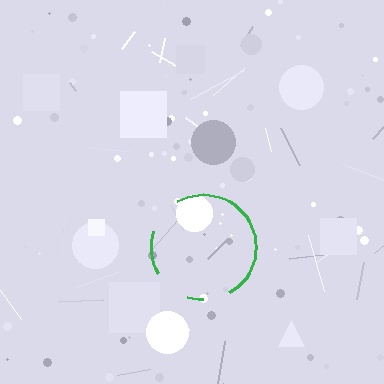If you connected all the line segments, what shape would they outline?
They would outline a circle.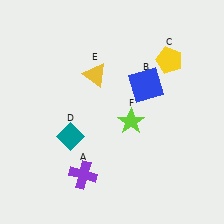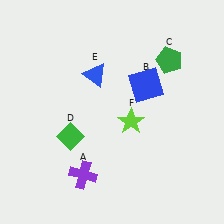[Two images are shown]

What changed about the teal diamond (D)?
In Image 1, D is teal. In Image 2, it changed to green.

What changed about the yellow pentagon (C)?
In Image 1, C is yellow. In Image 2, it changed to green.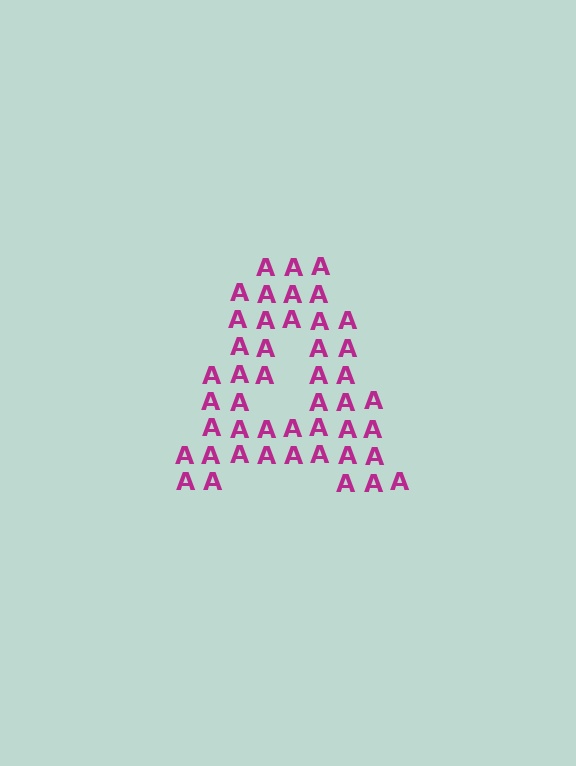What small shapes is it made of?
It is made of small letter A's.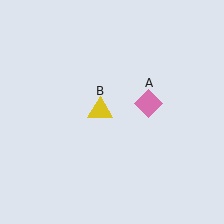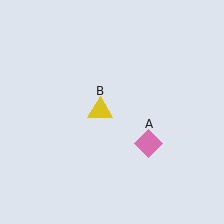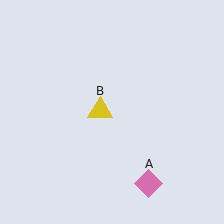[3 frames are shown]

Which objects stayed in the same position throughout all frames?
Yellow triangle (object B) remained stationary.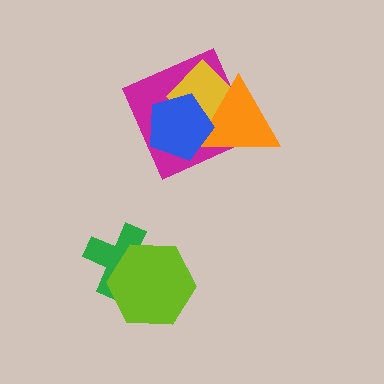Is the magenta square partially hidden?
Yes, it is partially covered by another shape.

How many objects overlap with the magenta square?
3 objects overlap with the magenta square.